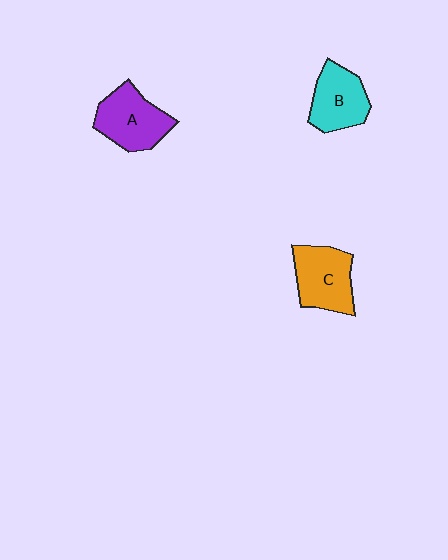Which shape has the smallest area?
Shape B (cyan).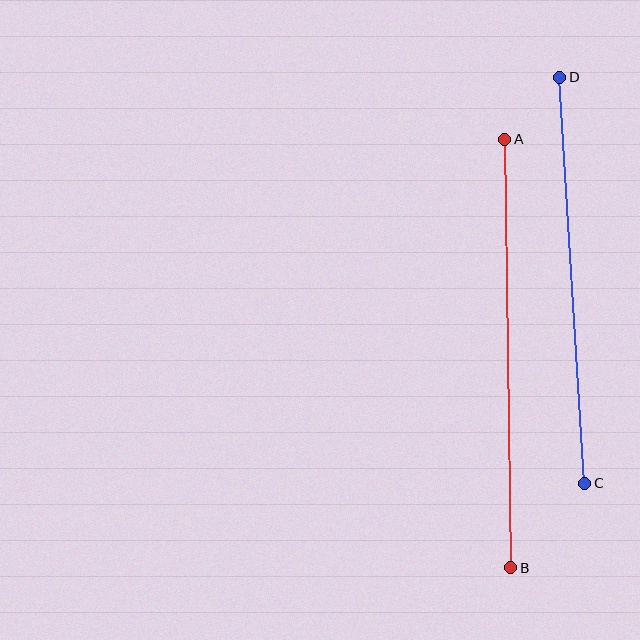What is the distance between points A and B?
The distance is approximately 428 pixels.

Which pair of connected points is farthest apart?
Points A and B are farthest apart.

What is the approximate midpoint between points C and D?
The midpoint is at approximately (572, 280) pixels.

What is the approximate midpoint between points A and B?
The midpoint is at approximately (508, 353) pixels.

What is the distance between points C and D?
The distance is approximately 407 pixels.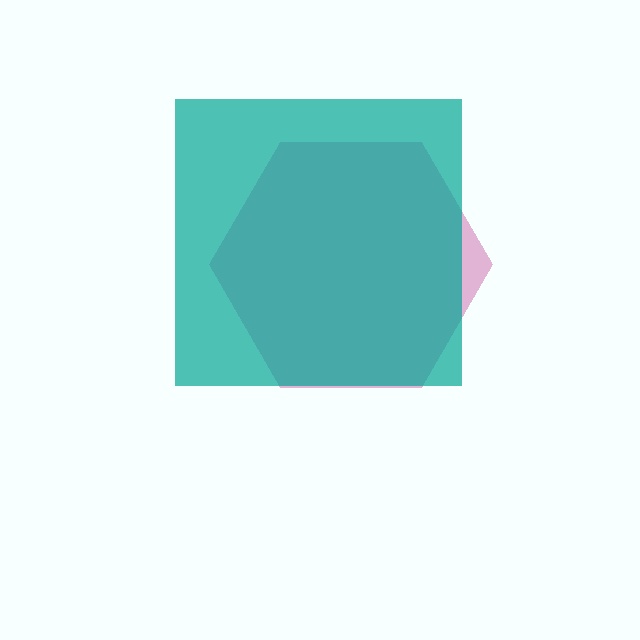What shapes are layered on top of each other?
The layered shapes are: a magenta hexagon, a teal square.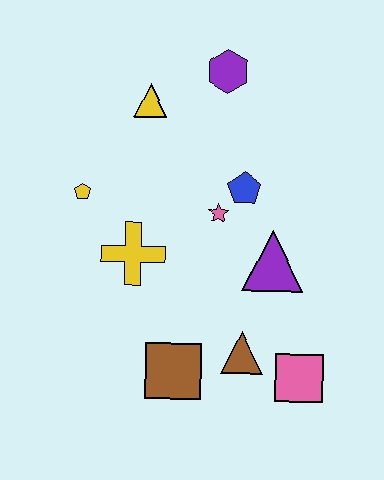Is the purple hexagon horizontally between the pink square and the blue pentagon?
No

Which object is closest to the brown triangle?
The pink square is closest to the brown triangle.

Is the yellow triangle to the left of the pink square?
Yes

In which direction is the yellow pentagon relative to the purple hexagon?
The yellow pentagon is to the left of the purple hexagon.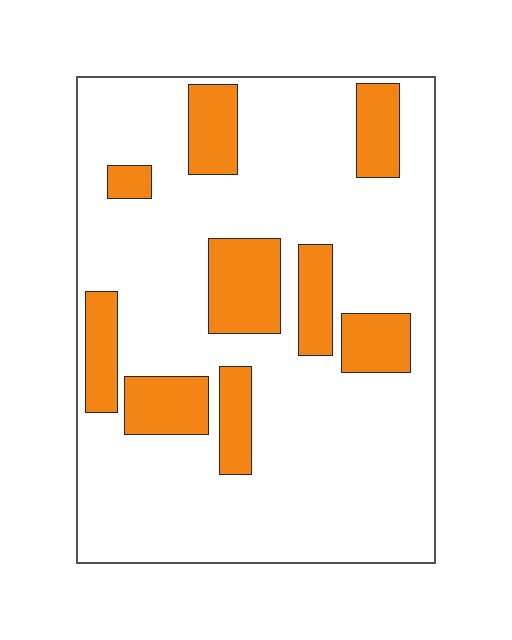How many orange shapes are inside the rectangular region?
9.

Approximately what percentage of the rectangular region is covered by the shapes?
Approximately 20%.